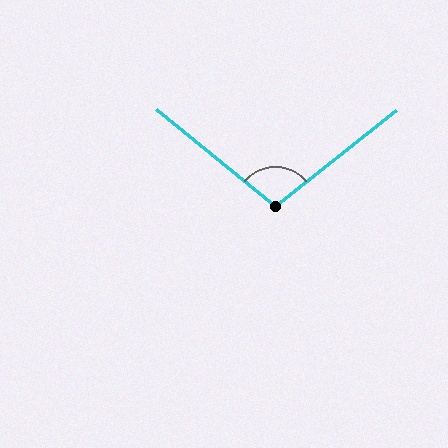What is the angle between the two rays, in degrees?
Approximately 103 degrees.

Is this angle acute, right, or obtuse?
It is obtuse.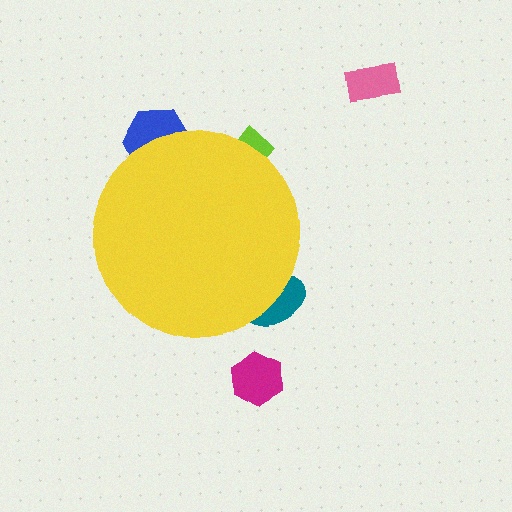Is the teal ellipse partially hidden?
Yes, the teal ellipse is partially hidden behind the yellow circle.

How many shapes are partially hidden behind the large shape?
3 shapes are partially hidden.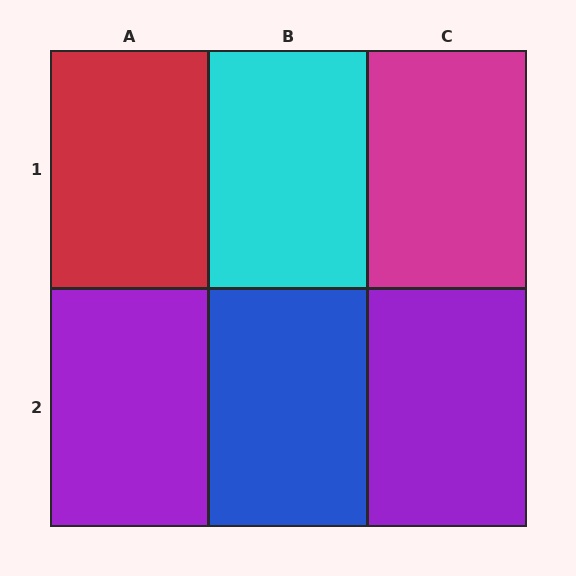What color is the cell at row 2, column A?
Purple.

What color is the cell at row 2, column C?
Purple.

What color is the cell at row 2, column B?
Blue.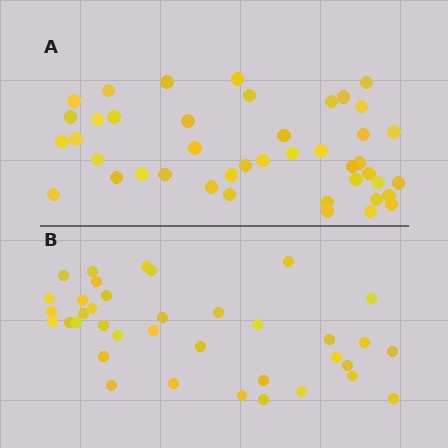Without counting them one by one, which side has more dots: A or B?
Region A (the top region) has more dots.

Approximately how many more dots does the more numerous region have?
Region A has about 6 more dots than region B.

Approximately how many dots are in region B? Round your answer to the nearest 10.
About 40 dots. (The exact count is 37, which rounds to 40.)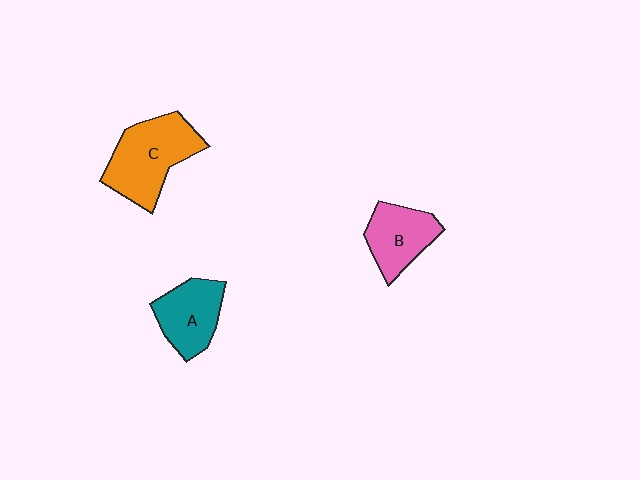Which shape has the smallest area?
Shape B (pink).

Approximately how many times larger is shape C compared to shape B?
Approximately 1.5 times.